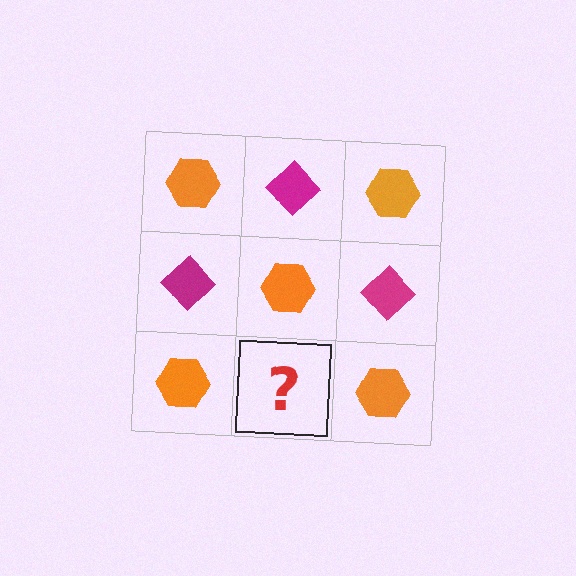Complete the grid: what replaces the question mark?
The question mark should be replaced with a magenta diamond.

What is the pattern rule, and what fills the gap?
The rule is that it alternates orange hexagon and magenta diamond in a checkerboard pattern. The gap should be filled with a magenta diamond.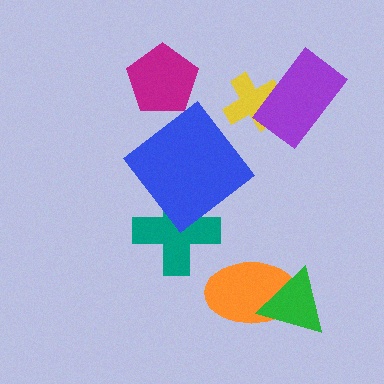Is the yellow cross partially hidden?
Yes, it is partially covered by another shape.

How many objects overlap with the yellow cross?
1 object overlaps with the yellow cross.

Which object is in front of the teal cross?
The blue diamond is in front of the teal cross.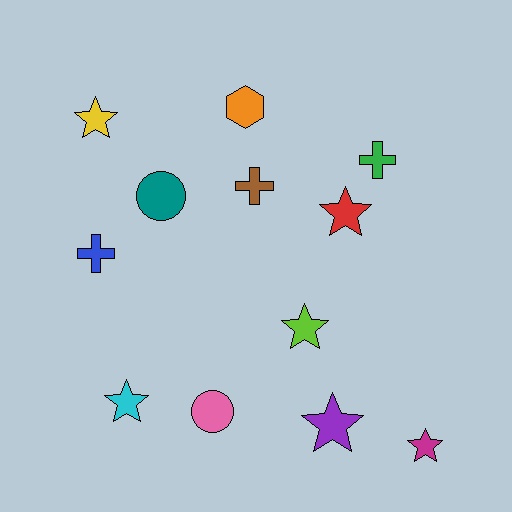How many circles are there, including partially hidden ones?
There are 2 circles.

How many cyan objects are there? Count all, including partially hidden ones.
There is 1 cyan object.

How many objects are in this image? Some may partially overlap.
There are 12 objects.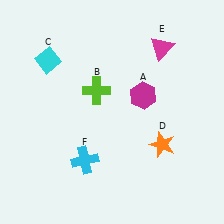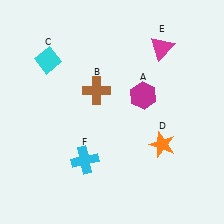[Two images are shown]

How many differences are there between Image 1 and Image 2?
There is 1 difference between the two images.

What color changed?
The cross (B) changed from lime in Image 1 to brown in Image 2.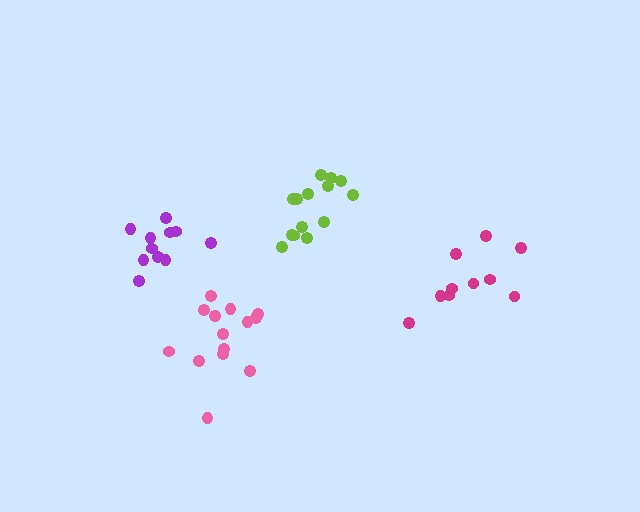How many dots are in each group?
Group 1: 10 dots, Group 2: 14 dots, Group 3: 11 dots, Group 4: 14 dots (49 total).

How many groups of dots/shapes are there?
There are 4 groups.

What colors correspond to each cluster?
The clusters are colored: magenta, pink, purple, lime.